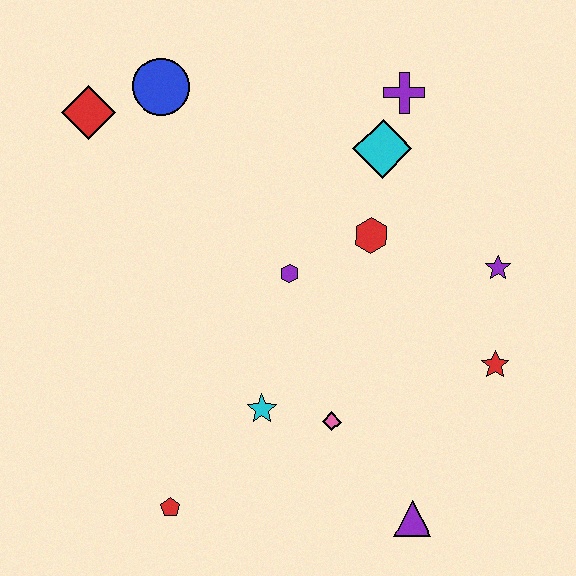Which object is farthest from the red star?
The red diamond is farthest from the red star.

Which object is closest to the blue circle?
The red diamond is closest to the blue circle.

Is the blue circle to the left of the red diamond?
No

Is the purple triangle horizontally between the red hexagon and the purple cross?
No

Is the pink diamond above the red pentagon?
Yes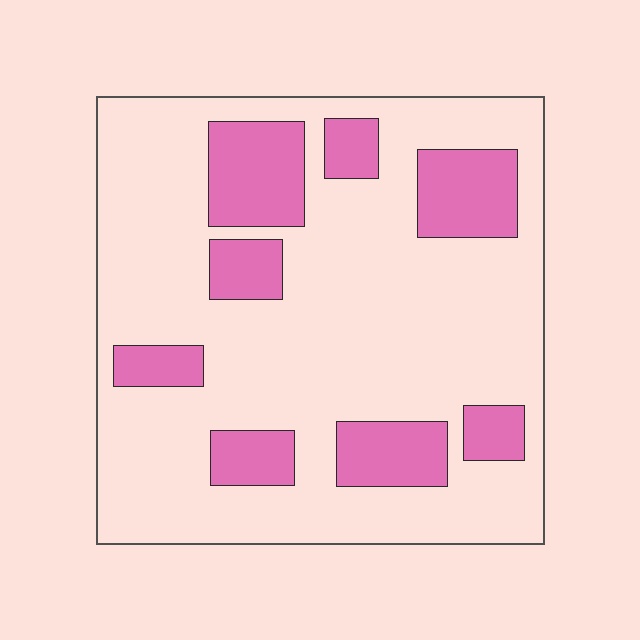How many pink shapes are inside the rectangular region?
8.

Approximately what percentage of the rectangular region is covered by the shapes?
Approximately 25%.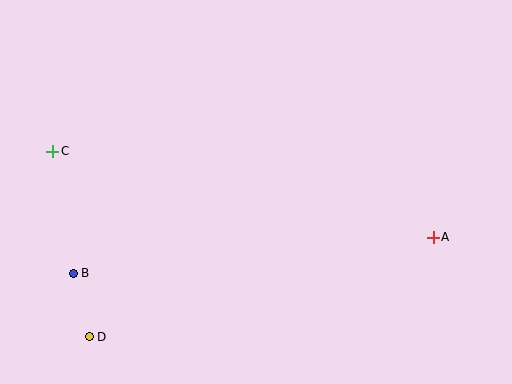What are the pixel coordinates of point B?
Point B is at (73, 273).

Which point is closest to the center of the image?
Point A at (433, 237) is closest to the center.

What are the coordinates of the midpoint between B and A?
The midpoint between B and A is at (253, 255).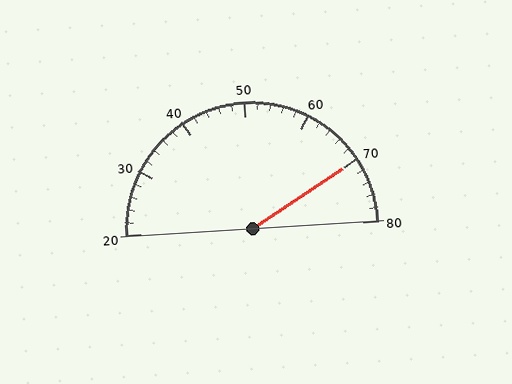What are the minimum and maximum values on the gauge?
The gauge ranges from 20 to 80.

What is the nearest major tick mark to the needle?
The nearest major tick mark is 70.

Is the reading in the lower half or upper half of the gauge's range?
The reading is in the upper half of the range (20 to 80).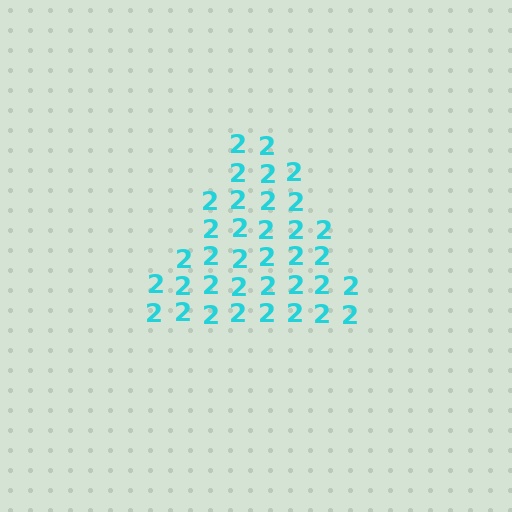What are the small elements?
The small elements are digit 2's.